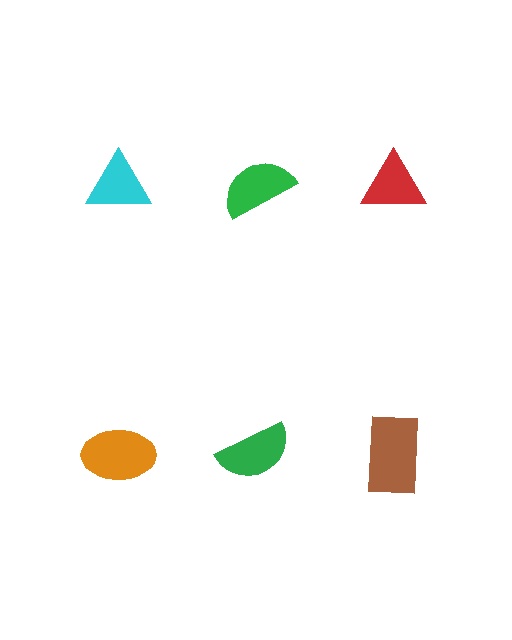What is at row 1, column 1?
A cyan triangle.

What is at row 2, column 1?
An orange ellipse.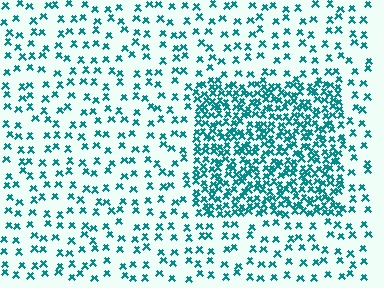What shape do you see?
I see a rectangle.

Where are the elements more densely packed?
The elements are more densely packed inside the rectangle boundary.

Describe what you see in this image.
The image contains small teal elements arranged at two different densities. A rectangle-shaped region is visible where the elements are more densely packed than the surrounding area.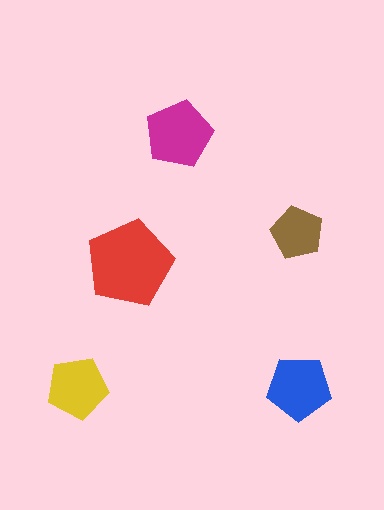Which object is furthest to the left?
The yellow pentagon is leftmost.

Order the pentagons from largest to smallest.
the red one, the magenta one, the blue one, the yellow one, the brown one.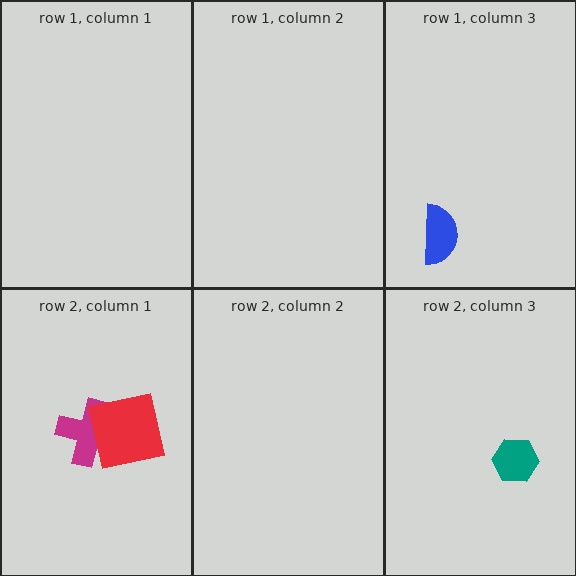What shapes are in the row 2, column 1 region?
The magenta cross, the red square.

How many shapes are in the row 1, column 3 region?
1.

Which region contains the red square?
The row 2, column 1 region.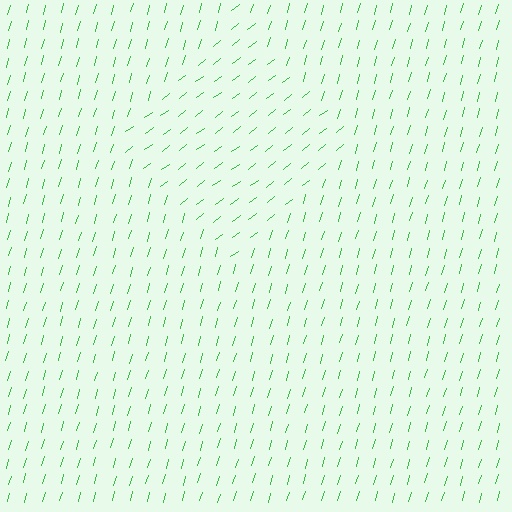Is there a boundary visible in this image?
Yes, there is a texture boundary formed by a change in line orientation.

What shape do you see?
I see a diamond.